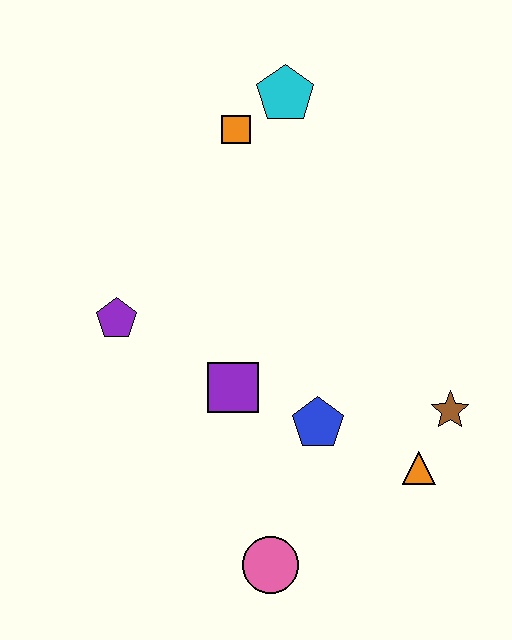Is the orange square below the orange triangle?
No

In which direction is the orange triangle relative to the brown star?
The orange triangle is below the brown star.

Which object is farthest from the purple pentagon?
The brown star is farthest from the purple pentagon.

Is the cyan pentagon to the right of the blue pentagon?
No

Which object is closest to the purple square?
The blue pentagon is closest to the purple square.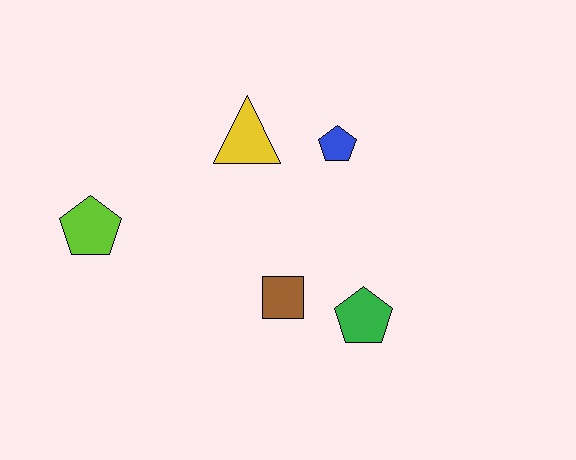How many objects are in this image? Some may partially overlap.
There are 5 objects.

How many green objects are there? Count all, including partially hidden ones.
There is 1 green object.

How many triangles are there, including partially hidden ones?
There is 1 triangle.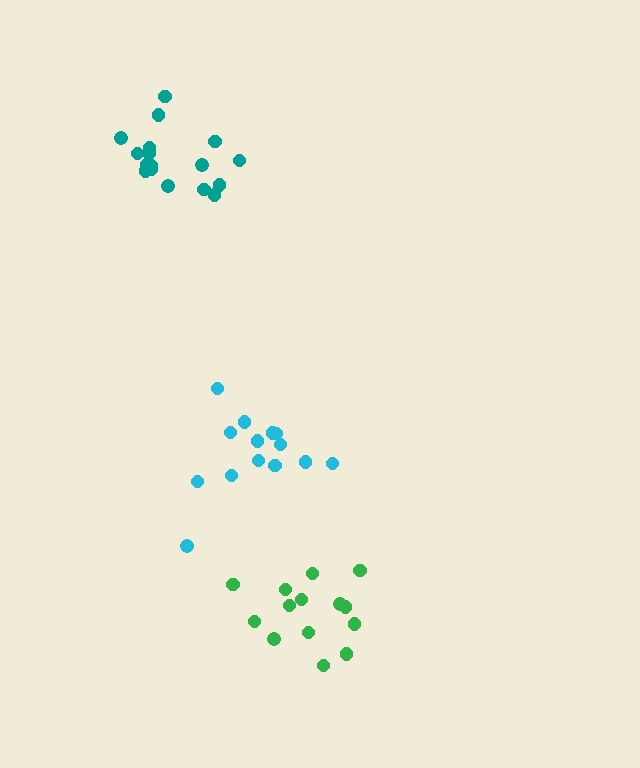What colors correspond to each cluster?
The clusters are colored: teal, cyan, green.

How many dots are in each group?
Group 1: 17 dots, Group 2: 14 dots, Group 3: 14 dots (45 total).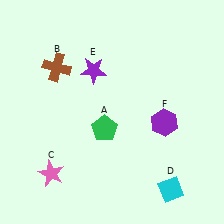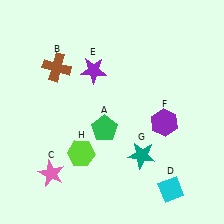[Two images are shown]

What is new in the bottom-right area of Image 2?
A teal star (G) was added in the bottom-right area of Image 2.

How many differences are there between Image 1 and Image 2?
There are 2 differences between the two images.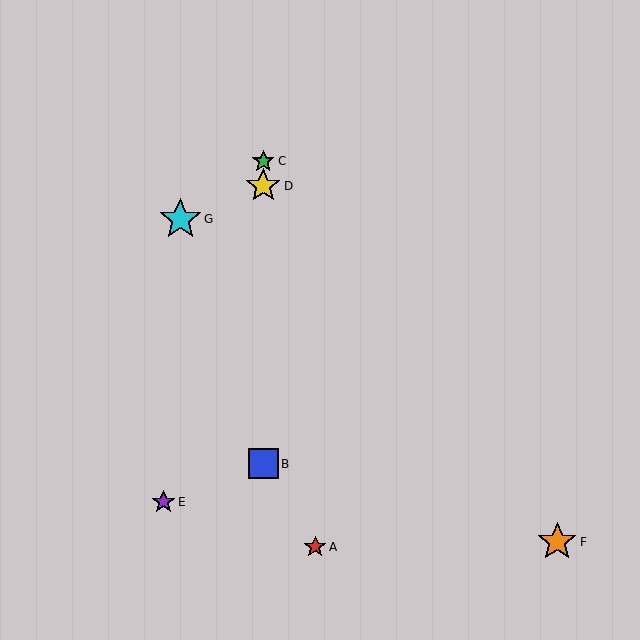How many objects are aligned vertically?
3 objects (B, C, D) are aligned vertically.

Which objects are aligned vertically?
Objects B, C, D are aligned vertically.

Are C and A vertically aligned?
No, C is at x≈263 and A is at x≈315.